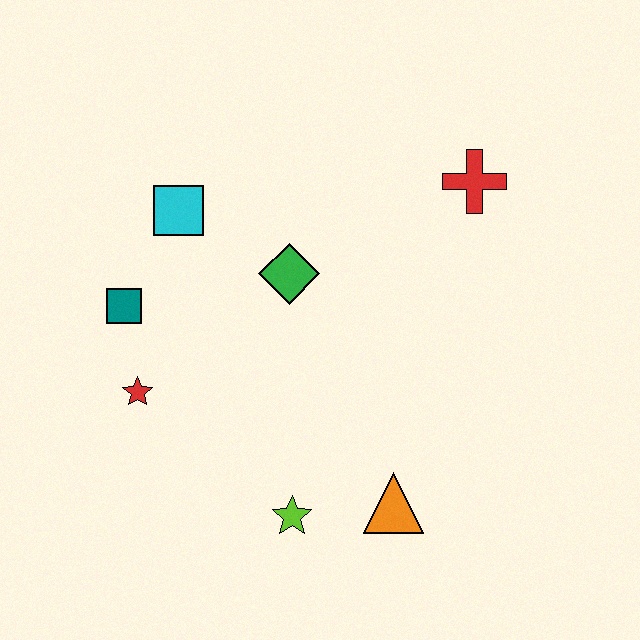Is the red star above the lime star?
Yes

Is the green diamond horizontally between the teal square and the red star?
No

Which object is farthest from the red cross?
The red star is farthest from the red cross.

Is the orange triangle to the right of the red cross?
No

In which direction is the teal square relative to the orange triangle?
The teal square is to the left of the orange triangle.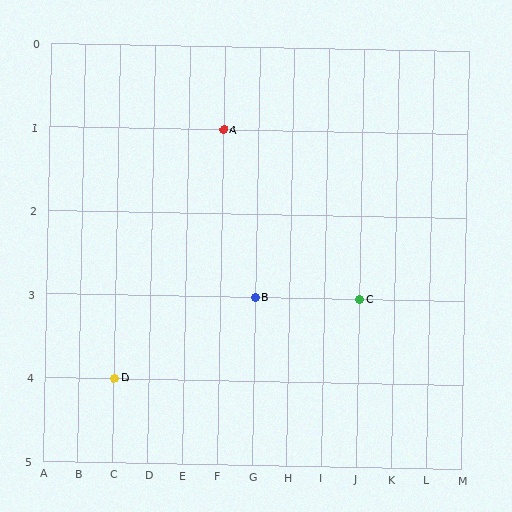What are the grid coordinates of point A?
Point A is at grid coordinates (F, 1).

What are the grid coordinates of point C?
Point C is at grid coordinates (J, 3).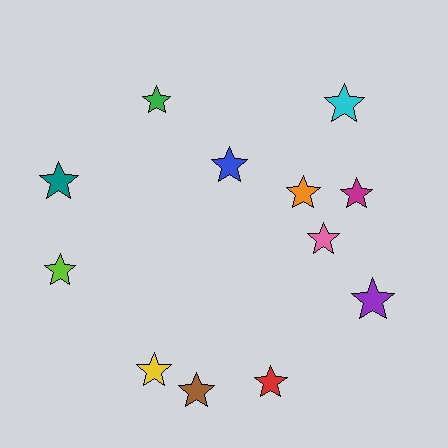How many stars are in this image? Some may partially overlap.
There are 12 stars.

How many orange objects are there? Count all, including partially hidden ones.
There is 1 orange object.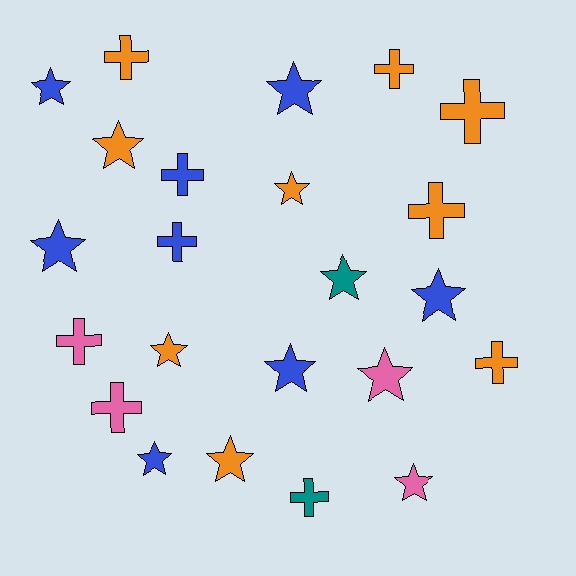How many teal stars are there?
There is 1 teal star.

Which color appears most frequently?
Orange, with 9 objects.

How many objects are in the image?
There are 23 objects.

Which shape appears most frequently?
Star, with 13 objects.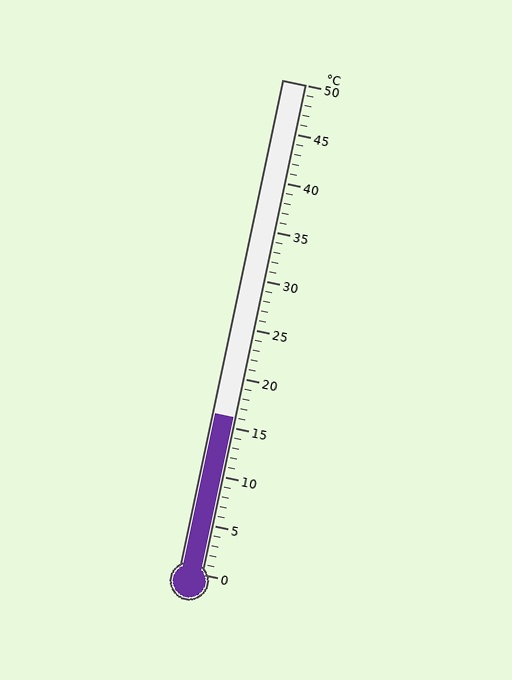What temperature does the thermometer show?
The thermometer shows approximately 16°C.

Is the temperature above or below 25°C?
The temperature is below 25°C.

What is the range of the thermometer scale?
The thermometer scale ranges from 0°C to 50°C.